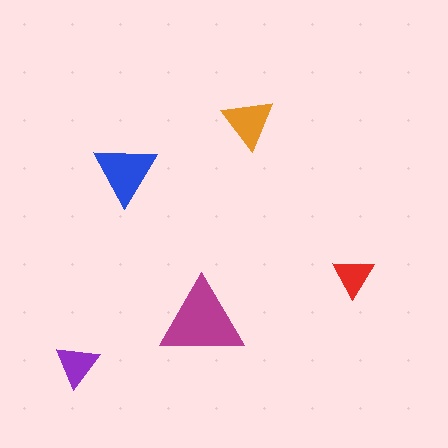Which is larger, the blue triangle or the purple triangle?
The blue one.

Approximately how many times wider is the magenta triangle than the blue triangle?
About 1.5 times wider.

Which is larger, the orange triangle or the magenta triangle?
The magenta one.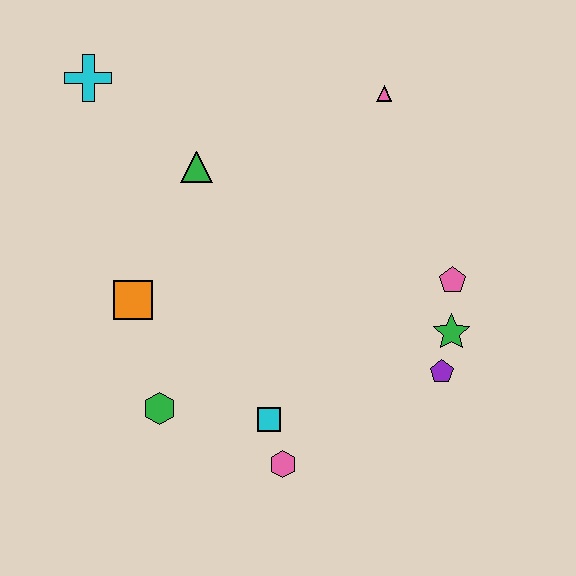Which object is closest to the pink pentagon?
The green star is closest to the pink pentagon.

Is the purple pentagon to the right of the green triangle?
Yes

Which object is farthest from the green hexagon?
The pink triangle is farthest from the green hexagon.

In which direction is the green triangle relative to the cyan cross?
The green triangle is to the right of the cyan cross.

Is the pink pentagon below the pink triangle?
Yes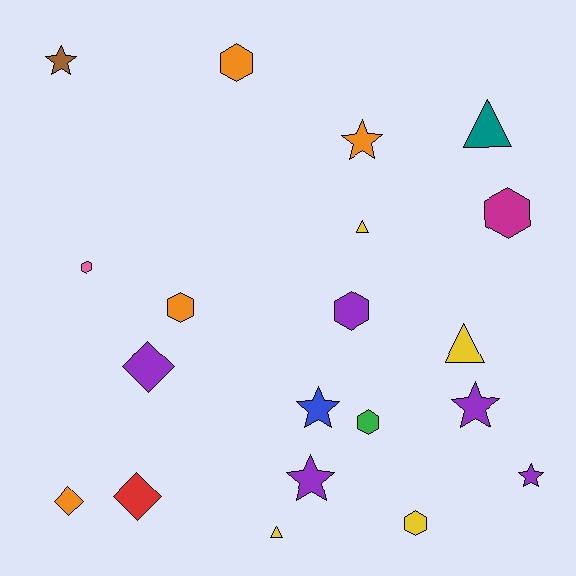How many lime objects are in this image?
There are no lime objects.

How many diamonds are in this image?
There are 3 diamonds.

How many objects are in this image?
There are 20 objects.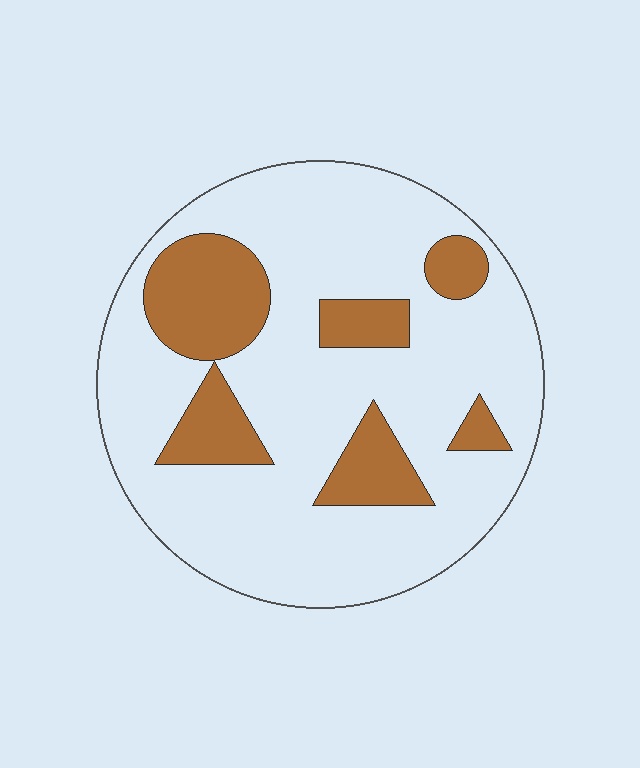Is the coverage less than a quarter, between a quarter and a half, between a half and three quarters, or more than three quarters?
Less than a quarter.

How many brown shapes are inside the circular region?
6.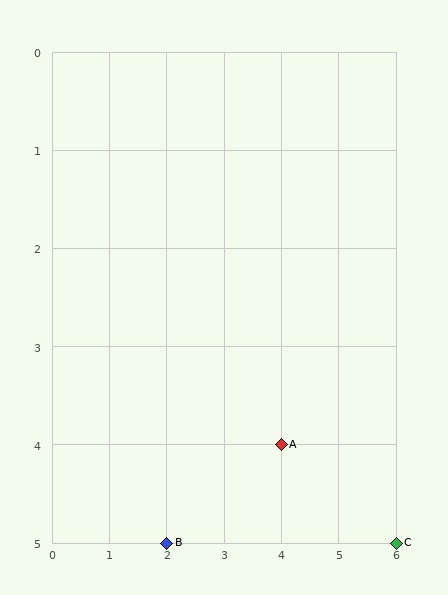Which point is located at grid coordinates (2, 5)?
Point B is at (2, 5).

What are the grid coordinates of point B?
Point B is at grid coordinates (2, 5).